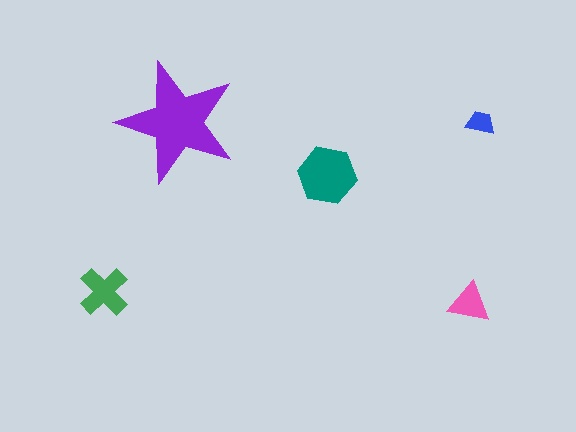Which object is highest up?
The blue trapezoid is topmost.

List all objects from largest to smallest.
The purple star, the teal hexagon, the green cross, the pink triangle, the blue trapezoid.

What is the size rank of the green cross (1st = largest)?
3rd.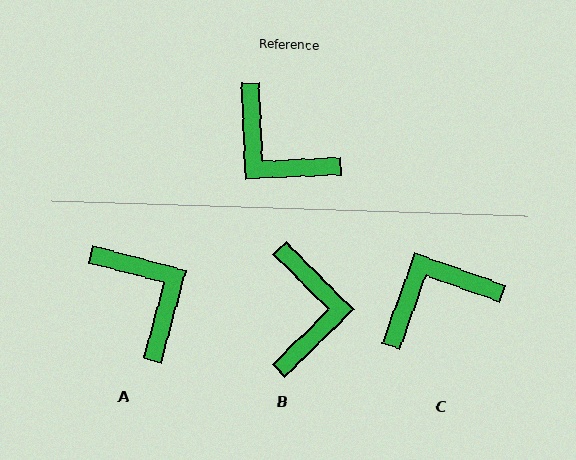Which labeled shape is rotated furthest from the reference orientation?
A, about 163 degrees away.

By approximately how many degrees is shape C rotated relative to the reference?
Approximately 112 degrees clockwise.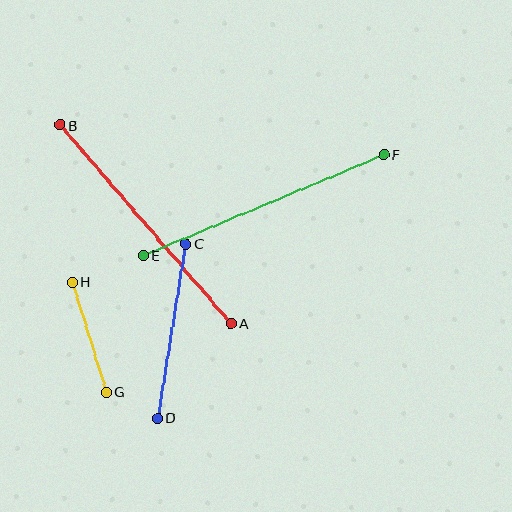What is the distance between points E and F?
The distance is approximately 261 pixels.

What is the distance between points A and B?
The distance is approximately 261 pixels.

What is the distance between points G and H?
The distance is approximately 115 pixels.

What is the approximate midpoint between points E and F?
The midpoint is at approximately (263, 205) pixels.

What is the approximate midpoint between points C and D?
The midpoint is at approximately (172, 331) pixels.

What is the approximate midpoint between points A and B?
The midpoint is at approximately (146, 224) pixels.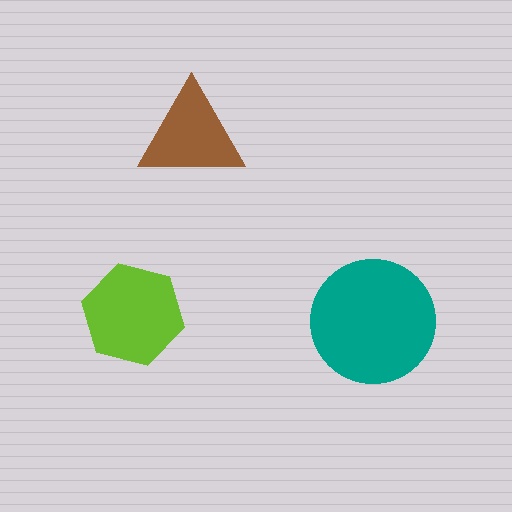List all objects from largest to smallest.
The teal circle, the lime hexagon, the brown triangle.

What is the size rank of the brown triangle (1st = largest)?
3rd.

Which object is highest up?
The brown triangle is topmost.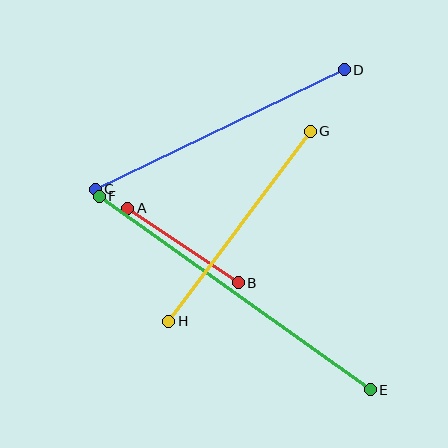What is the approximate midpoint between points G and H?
The midpoint is at approximately (240, 226) pixels.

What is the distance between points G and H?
The distance is approximately 237 pixels.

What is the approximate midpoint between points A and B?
The midpoint is at approximately (183, 246) pixels.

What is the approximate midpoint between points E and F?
The midpoint is at approximately (235, 293) pixels.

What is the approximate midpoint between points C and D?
The midpoint is at approximately (220, 129) pixels.